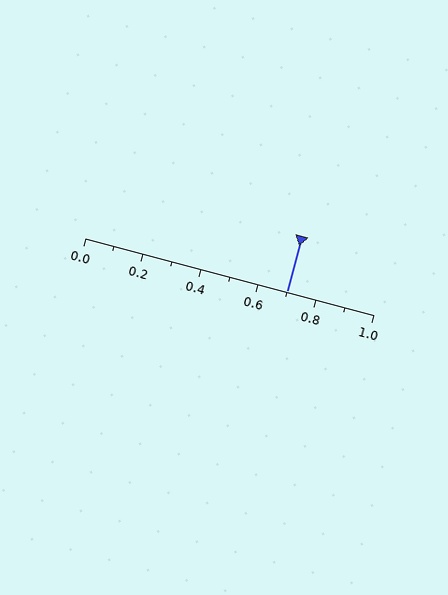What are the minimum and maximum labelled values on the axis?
The axis runs from 0.0 to 1.0.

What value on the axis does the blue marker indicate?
The marker indicates approximately 0.7.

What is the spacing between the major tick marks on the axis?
The major ticks are spaced 0.2 apart.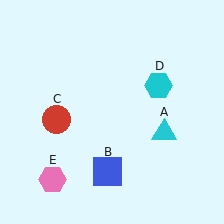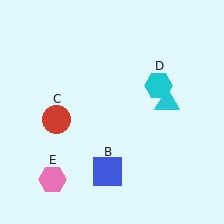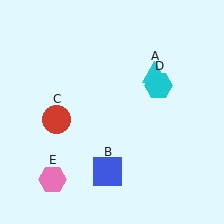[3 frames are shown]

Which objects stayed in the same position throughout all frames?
Blue square (object B) and red circle (object C) and cyan hexagon (object D) and pink hexagon (object E) remained stationary.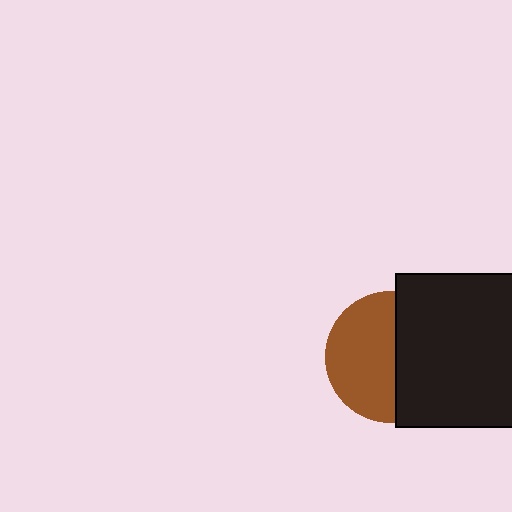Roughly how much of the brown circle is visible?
About half of it is visible (roughly 54%).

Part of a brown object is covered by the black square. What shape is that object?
It is a circle.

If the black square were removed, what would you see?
You would see the complete brown circle.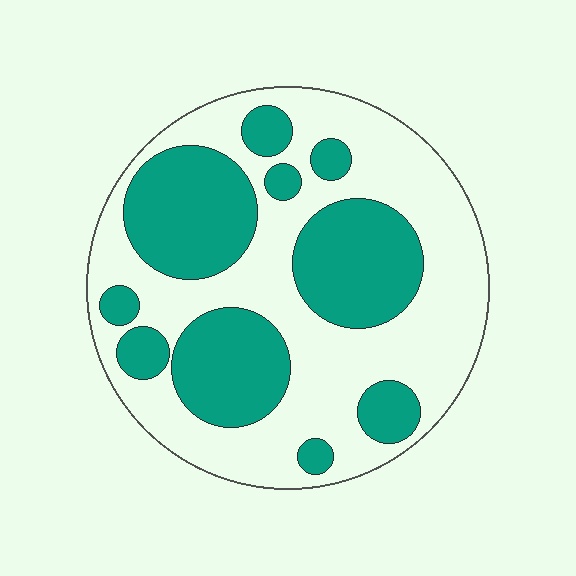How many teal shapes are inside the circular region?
10.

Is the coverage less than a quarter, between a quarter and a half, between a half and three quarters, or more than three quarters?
Between a quarter and a half.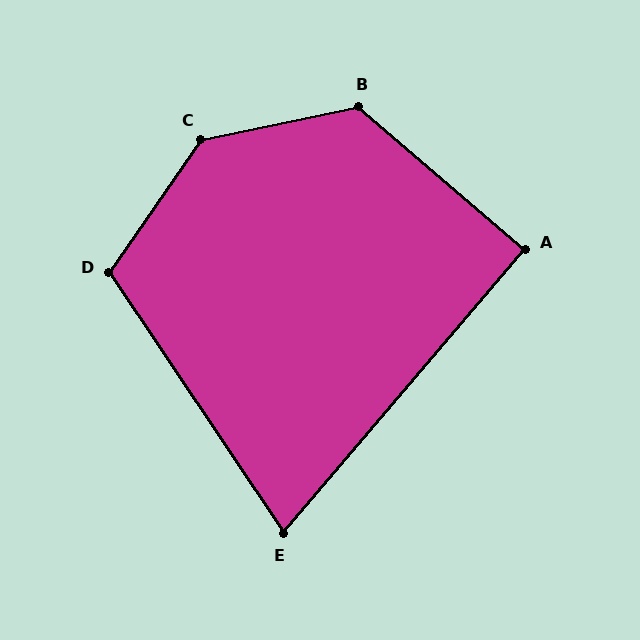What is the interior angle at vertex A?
Approximately 90 degrees (approximately right).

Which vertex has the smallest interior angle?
E, at approximately 74 degrees.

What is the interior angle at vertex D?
Approximately 112 degrees (obtuse).